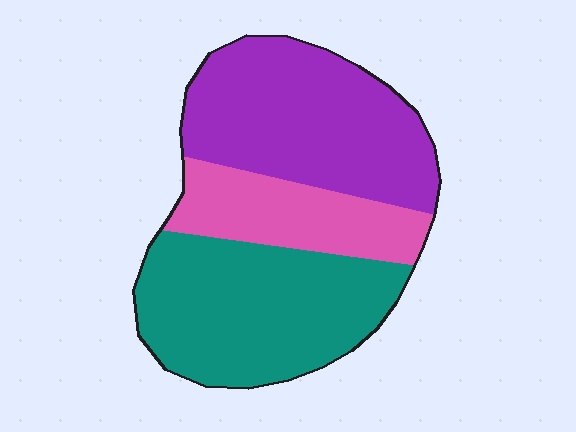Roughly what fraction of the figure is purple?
Purple takes up between a third and a half of the figure.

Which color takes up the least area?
Pink, at roughly 20%.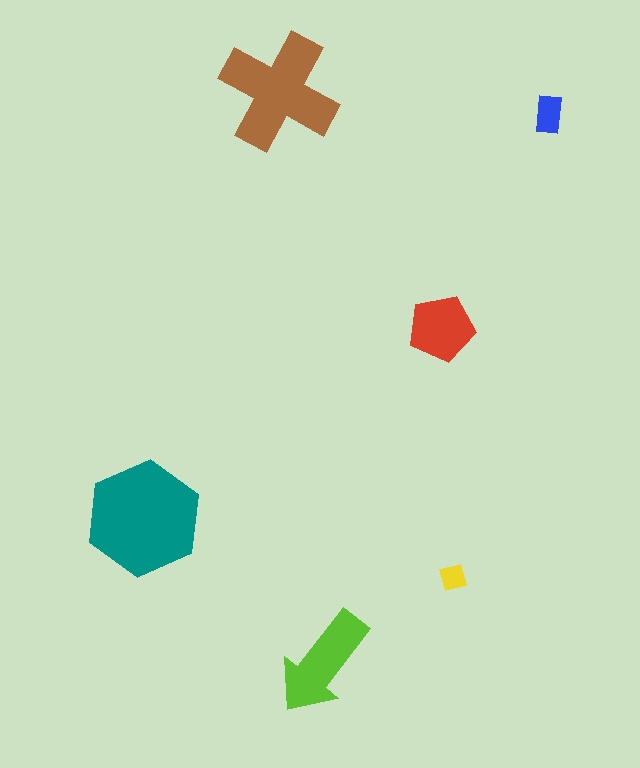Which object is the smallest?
The yellow square.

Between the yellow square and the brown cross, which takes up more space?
The brown cross.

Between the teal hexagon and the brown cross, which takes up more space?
The teal hexagon.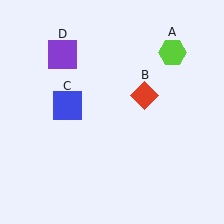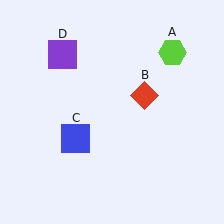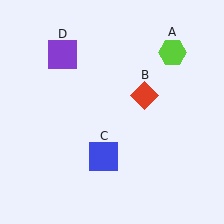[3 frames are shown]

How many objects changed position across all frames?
1 object changed position: blue square (object C).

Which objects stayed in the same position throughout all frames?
Lime hexagon (object A) and red diamond (object B) and purple square (object D) remained stationary.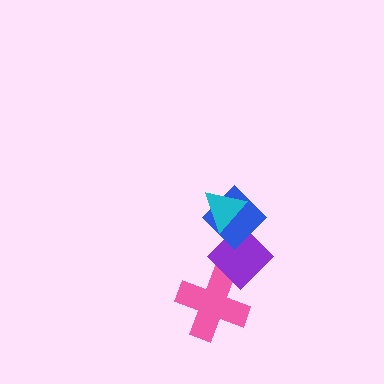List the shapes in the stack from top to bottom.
From top to bottom: the cyan triangle, the blue diamond, the purple diamond, the pink cross.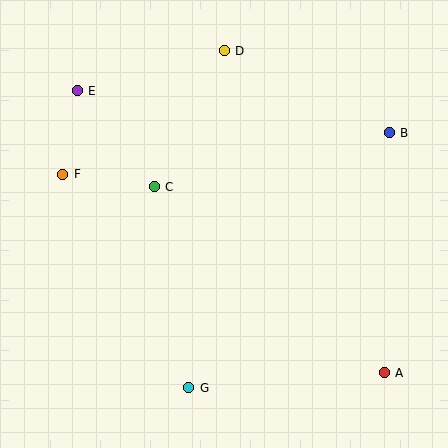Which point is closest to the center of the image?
Point C at (154, 187) is closest to the center.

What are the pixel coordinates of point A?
Point A is at (384, 373).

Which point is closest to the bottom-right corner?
Point A is closest to the bottom-right corner.